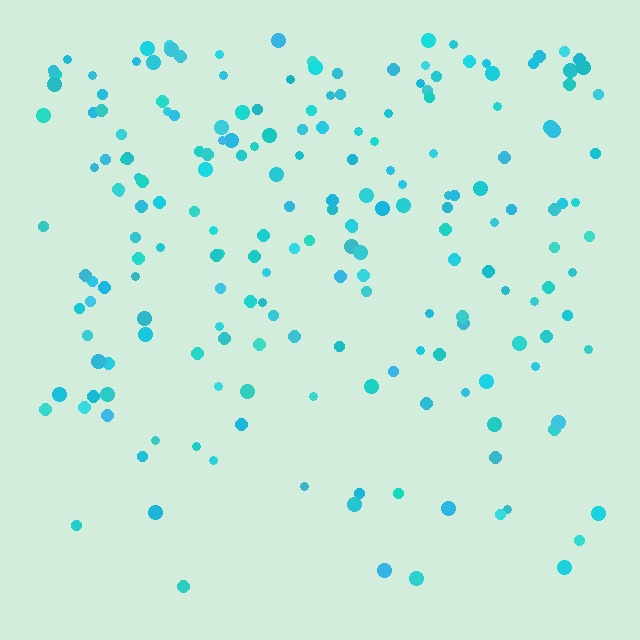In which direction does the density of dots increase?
From bottom to top, with the top side densest.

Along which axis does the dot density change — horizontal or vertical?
Vertical.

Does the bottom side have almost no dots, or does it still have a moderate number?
Still a moderate number, just noticeably fewer than the top.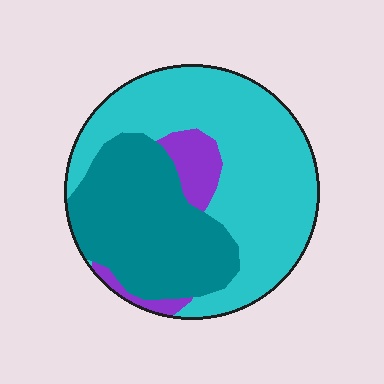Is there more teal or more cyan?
Cyan.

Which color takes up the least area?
Purple, at roughly 10%.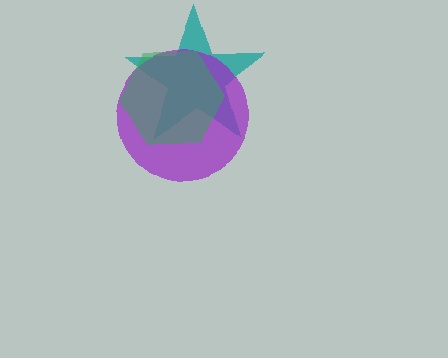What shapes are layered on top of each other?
The layered shapes are: a teal star, a purple circle, a green hexagon.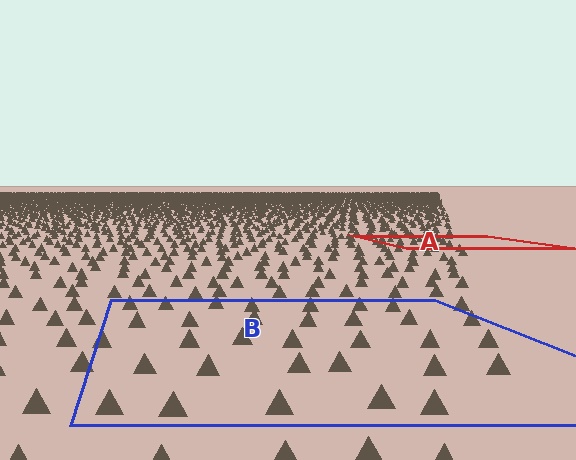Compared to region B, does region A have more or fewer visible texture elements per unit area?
Region A has more texture elements per unit area — they are packed more densely because it is farther away.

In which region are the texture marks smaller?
The texture marks are smaller in region A, because it is farther away.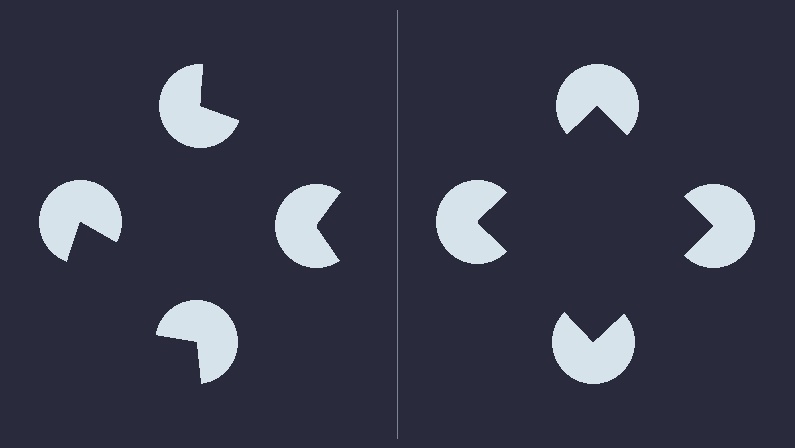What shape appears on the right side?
An illusory square.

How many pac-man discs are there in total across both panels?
8 — 4 on each side.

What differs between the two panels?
The pac-man discs are positioned identically on both sides; only the wedge orientations differ. On the right they align to a square; on the left they are misaligned.